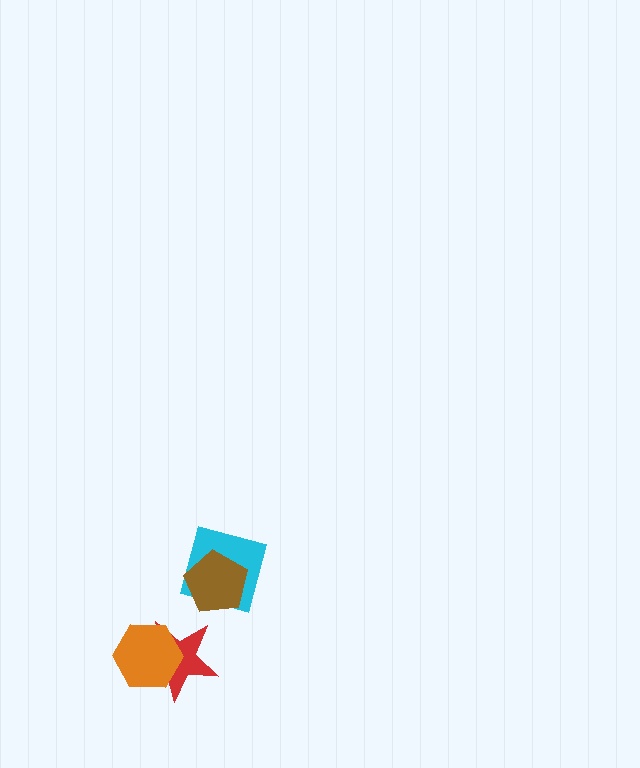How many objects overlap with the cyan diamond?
1 object overlaps with the cyan diamond.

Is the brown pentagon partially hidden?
No, no other shape covers it.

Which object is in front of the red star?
The orange hexagon is in front of the red star.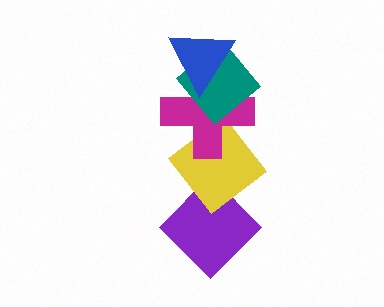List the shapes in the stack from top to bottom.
From top to bottom: the blue triangle, the teal diamond, the magenta cross, the yellow diamond, the purple diamond.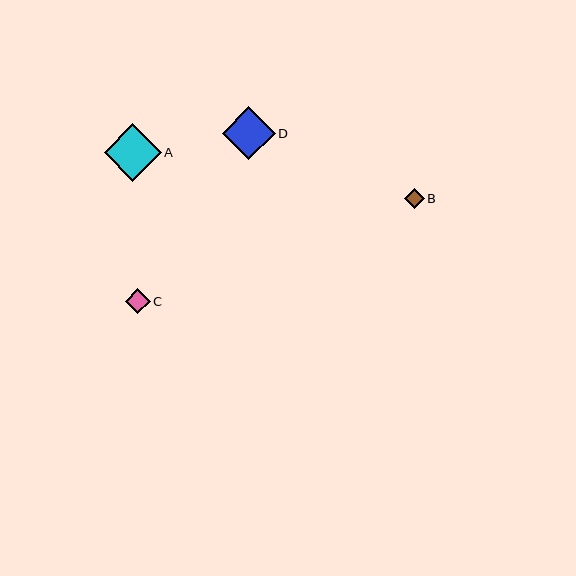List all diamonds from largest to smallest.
From largest to smallest: A, D, C, B.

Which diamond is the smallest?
Diamond B is the smallest with a size of approximately 19 pixels.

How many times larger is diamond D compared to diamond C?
Diamond D is approximately 2.1 times the size of diamond C.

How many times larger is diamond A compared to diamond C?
Diamond A is approximately 2.3 times the size of diamond C.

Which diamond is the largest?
Diamond A is the largest with a size of approximately 57 pixels.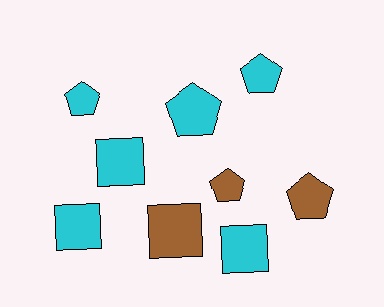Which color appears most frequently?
Cyan, with 6 objects.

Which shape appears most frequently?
Pentagon, with 5 objects.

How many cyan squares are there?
There are 3 cyan squares.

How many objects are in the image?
There are 9 objects.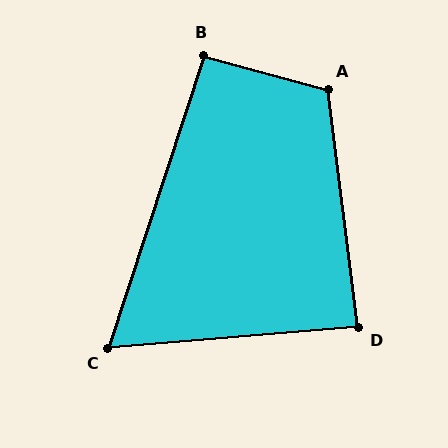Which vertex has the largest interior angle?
A, at approximately 113 degrees.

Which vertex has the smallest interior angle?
C, at approximately 67 degrees.